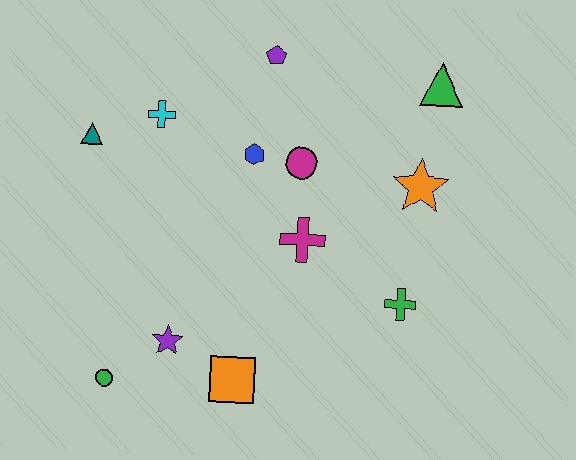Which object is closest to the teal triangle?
The cyan cross is closest to the teal triangle.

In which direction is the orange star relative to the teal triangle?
The orange star is to the right of the teal triangle.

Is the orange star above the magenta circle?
No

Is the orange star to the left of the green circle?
No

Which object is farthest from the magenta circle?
The green circle is farthest from the magenta circle.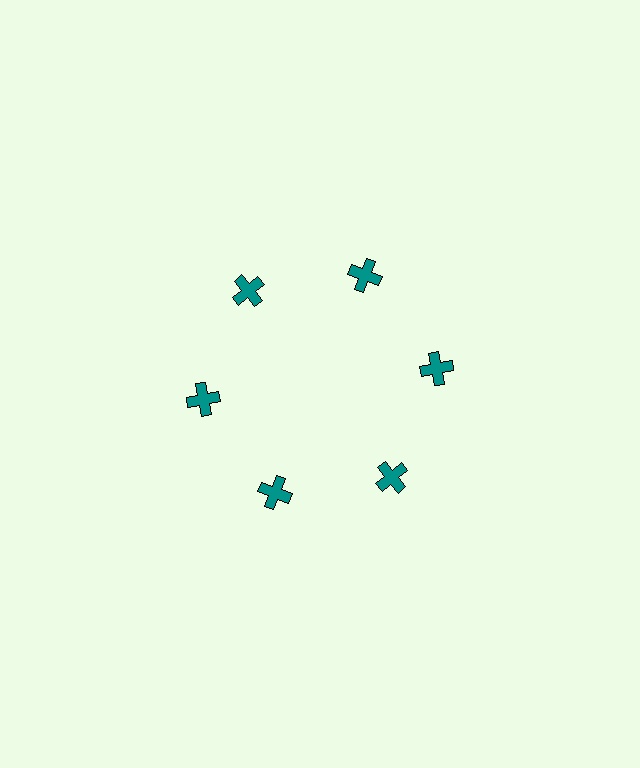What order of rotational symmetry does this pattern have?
This pattern has 6-fold rotational symmetry.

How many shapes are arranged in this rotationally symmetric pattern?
There are 6 shapes, arranged in 6 groups of 1.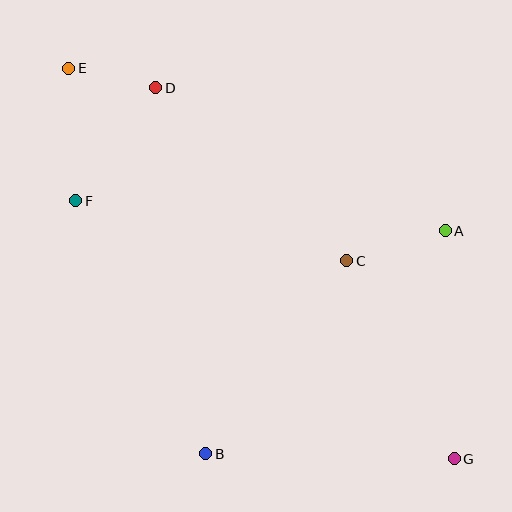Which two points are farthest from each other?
Points E and G are farthest from each other.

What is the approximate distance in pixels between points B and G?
The distance between B and G is approximately 248 pixels.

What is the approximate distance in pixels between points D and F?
The distance between D and F is approximately 138 pixels.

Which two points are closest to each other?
Points D and E are closest to each other.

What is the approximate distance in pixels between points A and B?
The distance between A and B is approximately 327 pixels.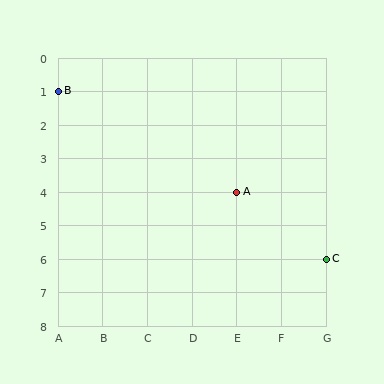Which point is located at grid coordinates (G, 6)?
Point C is at (G, 6).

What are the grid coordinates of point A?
Point A is at grid coordinates (E, 4).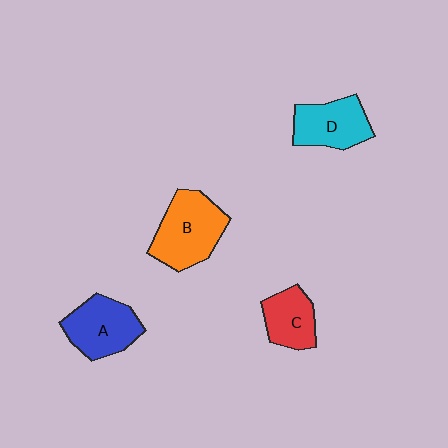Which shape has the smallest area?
Shape C (red).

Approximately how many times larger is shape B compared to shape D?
Approximately 1.3 times.